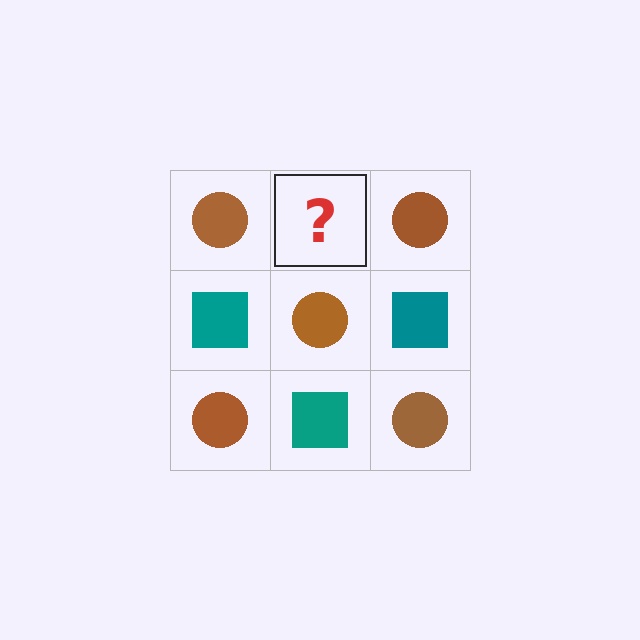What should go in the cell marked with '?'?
The missing cell should contain a teal square.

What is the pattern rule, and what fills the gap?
The rule is that it alternates brown circle and teal square in a checkerboard pattern. The gap should be filled with a teal square.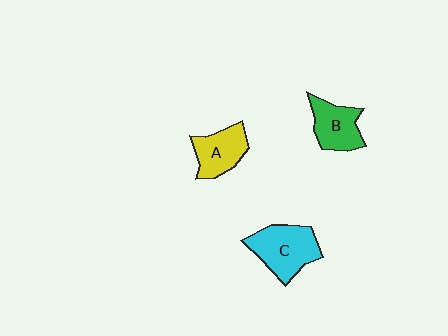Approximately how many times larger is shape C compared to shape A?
Approximately 1.3 times.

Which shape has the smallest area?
Shape B (green).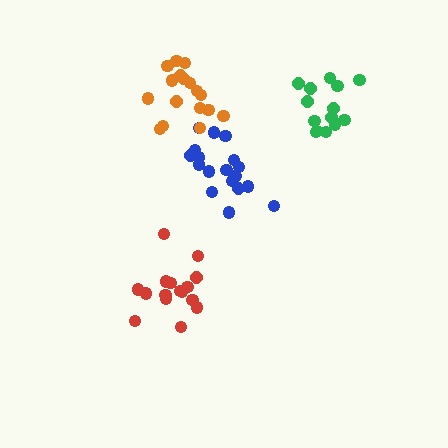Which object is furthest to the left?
The red cluster is leftmost.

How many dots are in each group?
Group 1: 16 dots, Group 2: 18 dots, Group 3: 14 dots, Group 4: 17 dots (65 total).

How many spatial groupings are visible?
There are 4 spatial groupings.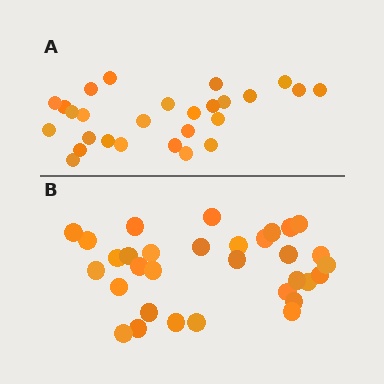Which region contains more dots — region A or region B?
Region B (the bottom region) has more dots.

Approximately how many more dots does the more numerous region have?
Region B has about 5 more dots than region A.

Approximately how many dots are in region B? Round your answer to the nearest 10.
About 30 dots. (The exact count is 32, which rounds to 30.)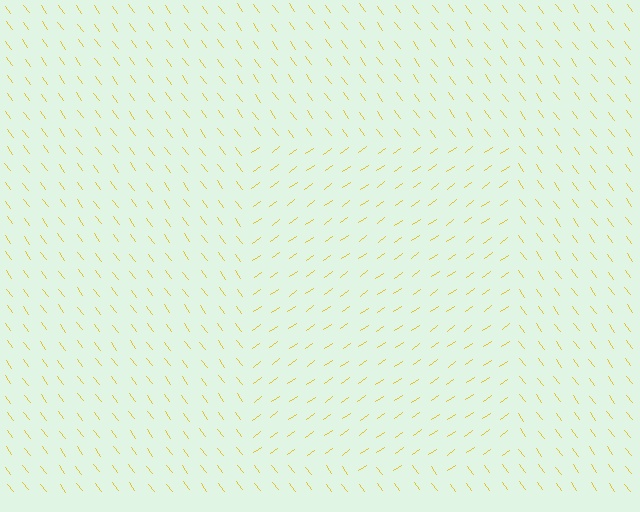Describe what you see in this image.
The image is filled with small yellow line segments. A rectangle region in the image has lines oriented differently from the surrounding lines, creating a visible texture boundary.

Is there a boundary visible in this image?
Yes, there is a texture boundary formed by a change in line orientation.